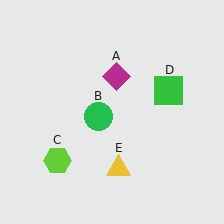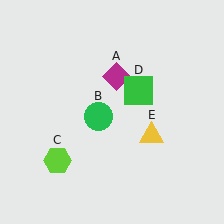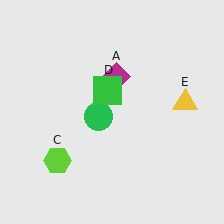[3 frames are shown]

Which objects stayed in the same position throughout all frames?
Magenta diamond (object A) and green circle (object B) and lime hexagon (object C) remained stationary.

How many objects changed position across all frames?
2 objects changed position: green square (object D), yellow triangle (object E).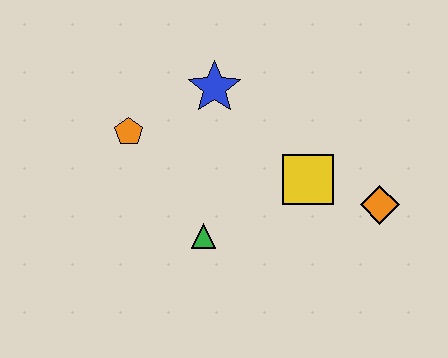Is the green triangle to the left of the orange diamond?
Yes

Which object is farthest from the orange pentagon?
The orange diamond is farthest from the orange pentagon.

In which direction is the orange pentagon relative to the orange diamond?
The orange pentagon is to the left of the orange diamond.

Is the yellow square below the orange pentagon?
Yes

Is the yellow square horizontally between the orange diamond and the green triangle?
Yes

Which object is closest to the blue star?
The orange pentagon is closest to the blue star.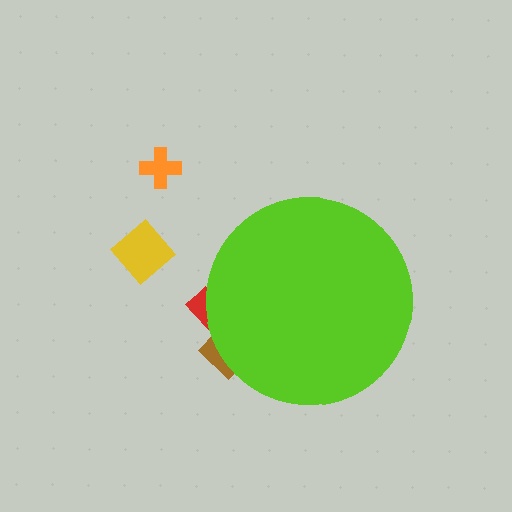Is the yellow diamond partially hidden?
No, the yellow diamond is fully visible.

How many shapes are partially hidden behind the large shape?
2 shapes are partially hidden.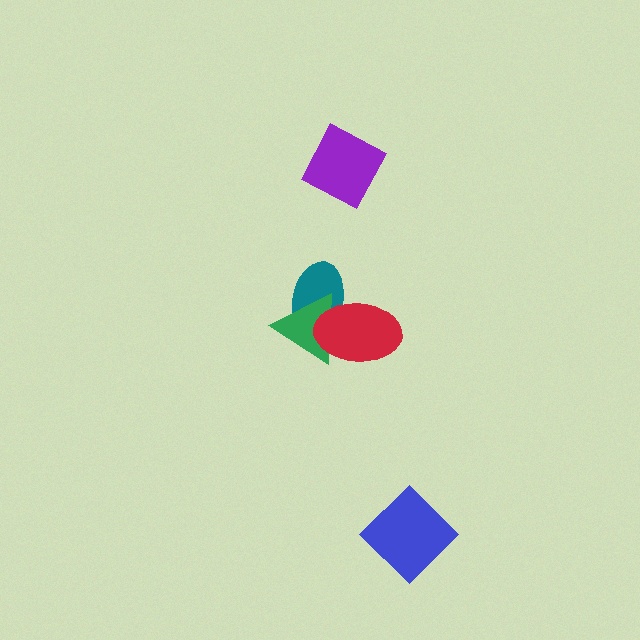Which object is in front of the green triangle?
The red ellipse is in front of the green triangle.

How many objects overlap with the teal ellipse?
2 objects overlap with the teal ellipse.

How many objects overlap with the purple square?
0 objects overlap with the purple square.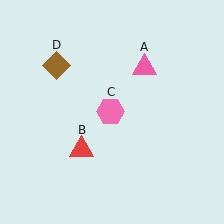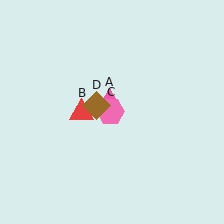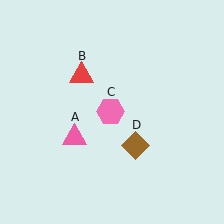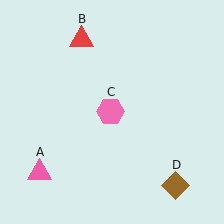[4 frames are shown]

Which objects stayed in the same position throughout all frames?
Pink hexagon (object C) remained stationary.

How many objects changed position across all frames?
3 objects changed position: pink triangle (object A), red triangle (object B), brown diamond (object D).